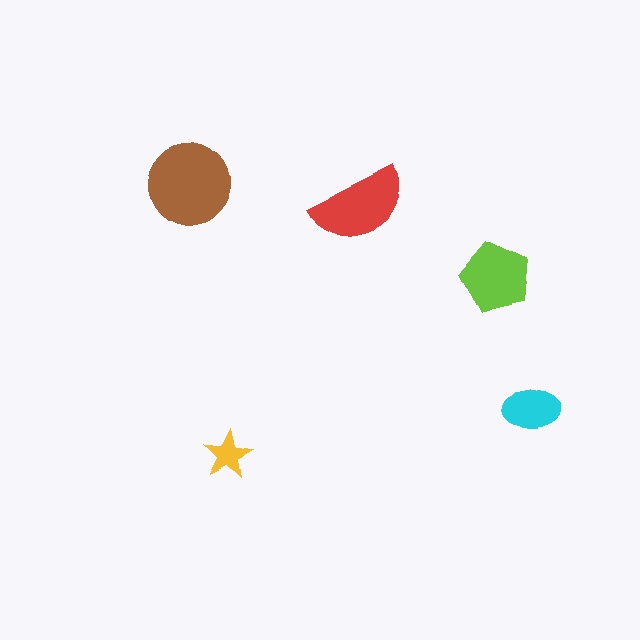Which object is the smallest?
The yellow star.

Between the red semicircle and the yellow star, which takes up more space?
The red semicircle.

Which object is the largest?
The brown circle.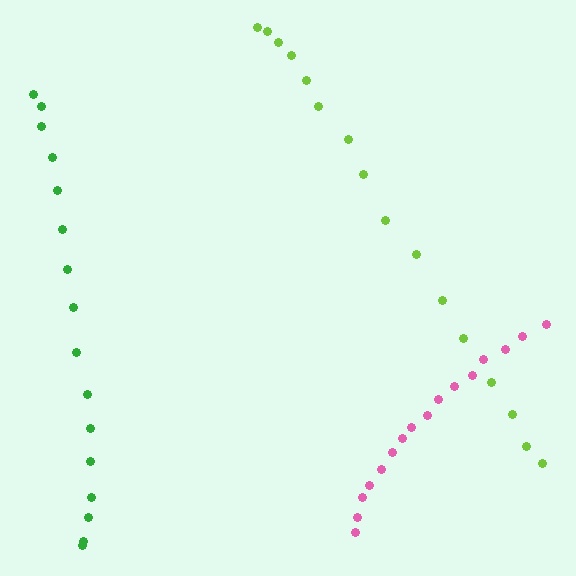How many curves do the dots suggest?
There are 3 distinct paths.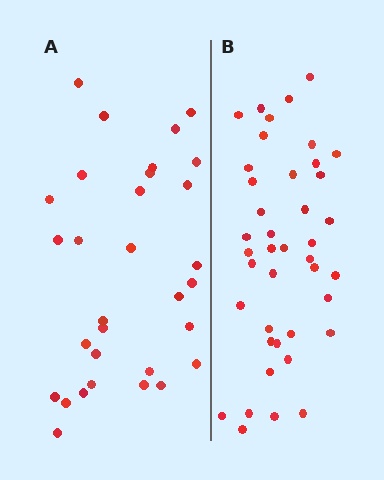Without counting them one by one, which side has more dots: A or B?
Region B (the right region) has more dots.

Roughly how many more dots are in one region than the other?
Region B has roughly 10 or so more dots than region A.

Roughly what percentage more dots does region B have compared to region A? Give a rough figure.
About 30% more.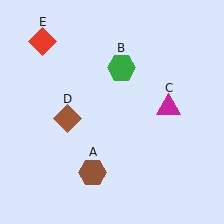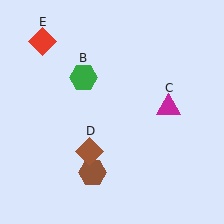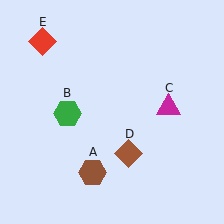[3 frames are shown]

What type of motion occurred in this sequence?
The green hexagon (object B), brown diamond (object D) rotated counterclockwise around the center of the scene.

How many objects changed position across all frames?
2 objects changed position: green hexagon (object B), brown diamond (object D).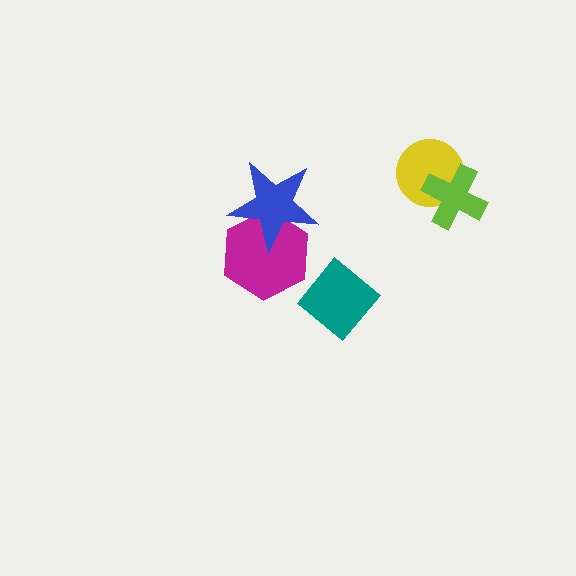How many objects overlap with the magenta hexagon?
1 object overlaps with the magenta hexagon.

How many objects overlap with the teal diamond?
0 objects overlap with the teal diamond.